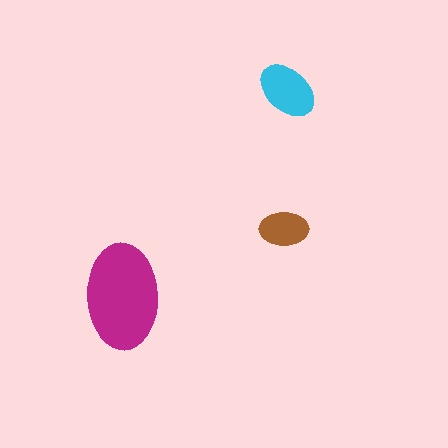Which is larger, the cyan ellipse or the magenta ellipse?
The magenta one.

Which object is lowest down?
The magenta ellipse is bottommost.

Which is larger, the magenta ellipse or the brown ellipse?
The magenta one.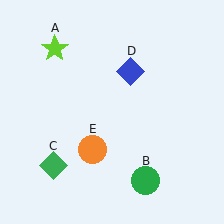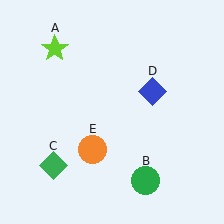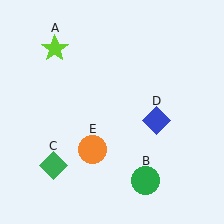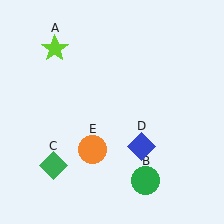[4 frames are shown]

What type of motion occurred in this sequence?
The blue diamond (object D) rotated clockwise around the center of the scene.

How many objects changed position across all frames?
1 object changed position: blue diamond (object D).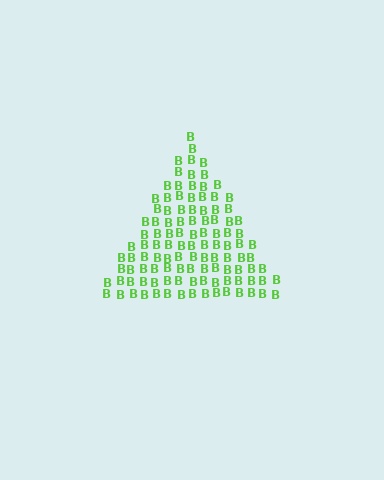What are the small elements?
The small elements are letter B's.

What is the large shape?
The large shape is a triangle.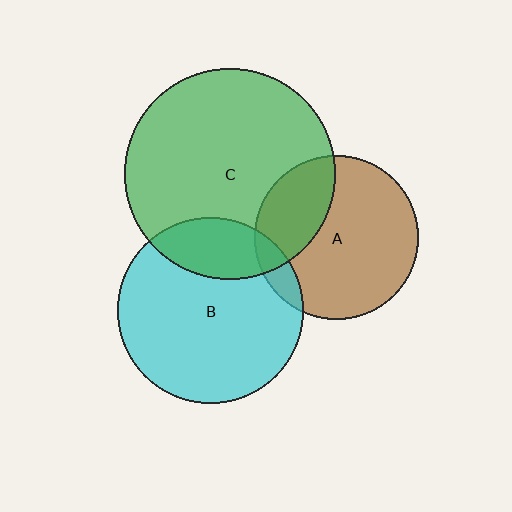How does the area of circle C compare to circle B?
Approximately 1.3 times.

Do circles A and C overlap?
Yes.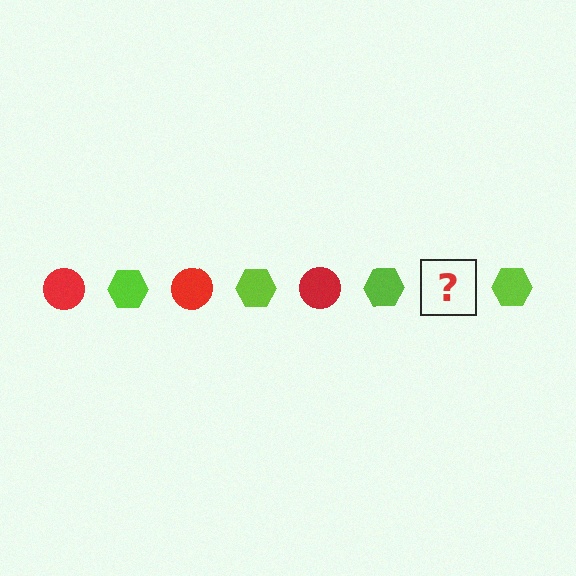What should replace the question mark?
The question mark should be replaced with a red circle.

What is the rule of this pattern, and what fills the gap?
The rule is that the pattern alternates between red circle and lime hexagon. The gap should be filled with a red circle.